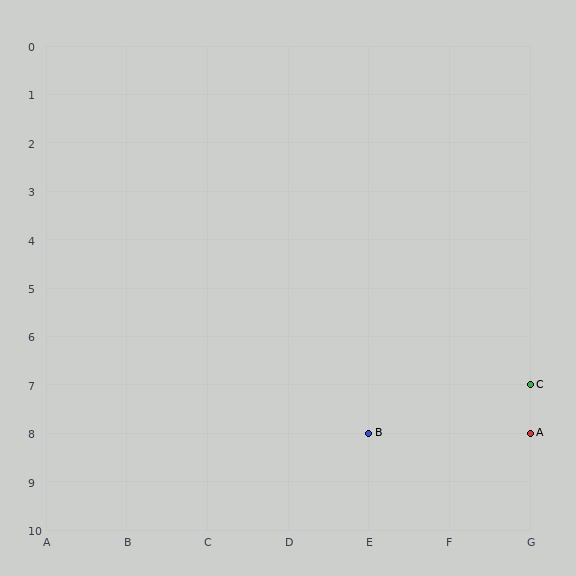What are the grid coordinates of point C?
Point C is at grid coordinates (G, 7).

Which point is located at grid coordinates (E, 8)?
Point B is at (E, 8).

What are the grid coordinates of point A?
Point A is at grid coordinates (G, 8).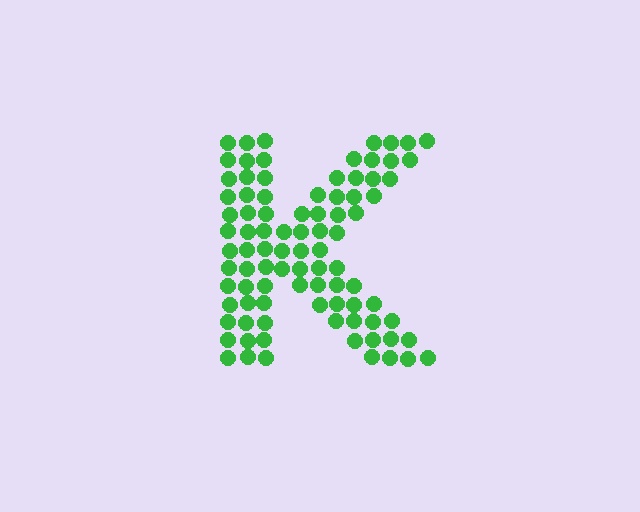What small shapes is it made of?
It is made of small circles.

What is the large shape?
The large shape is the letter K.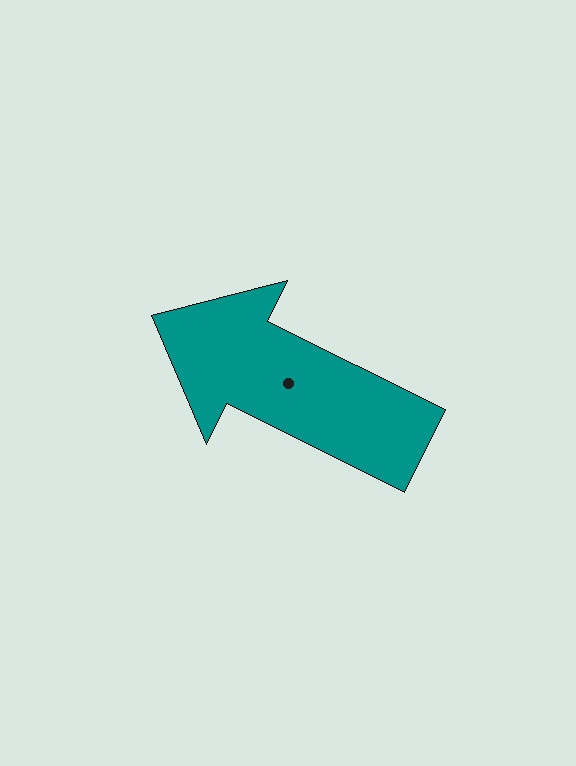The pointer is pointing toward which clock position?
Roughly 10 o'clock.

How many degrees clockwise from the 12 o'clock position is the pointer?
Approximately 296 degrees.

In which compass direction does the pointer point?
Northwest.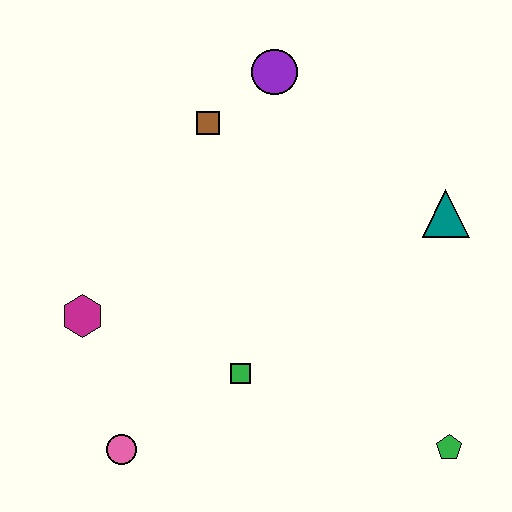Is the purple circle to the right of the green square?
Yes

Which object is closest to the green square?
The pink circle is closest to the green square.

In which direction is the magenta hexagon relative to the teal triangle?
The magenta hexagon is to the left of the teal triangle.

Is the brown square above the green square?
Yes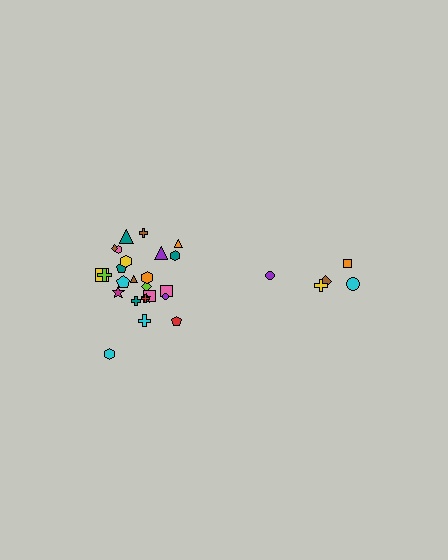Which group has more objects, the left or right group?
The left group.